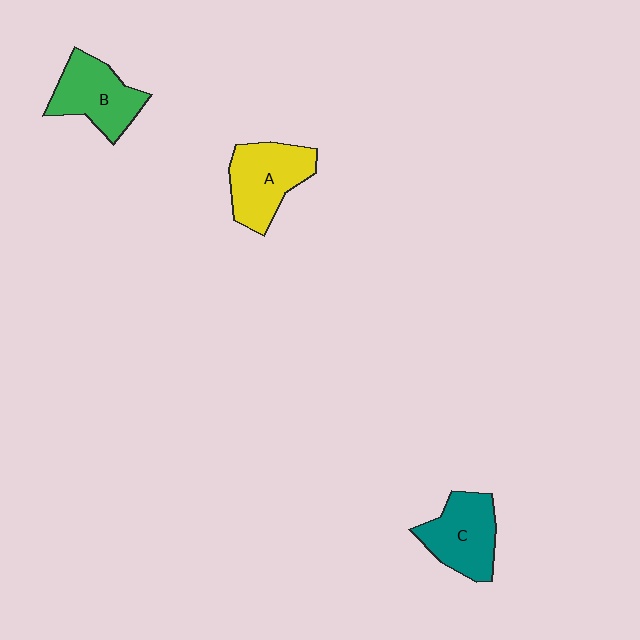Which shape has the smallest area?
Shape C (teal).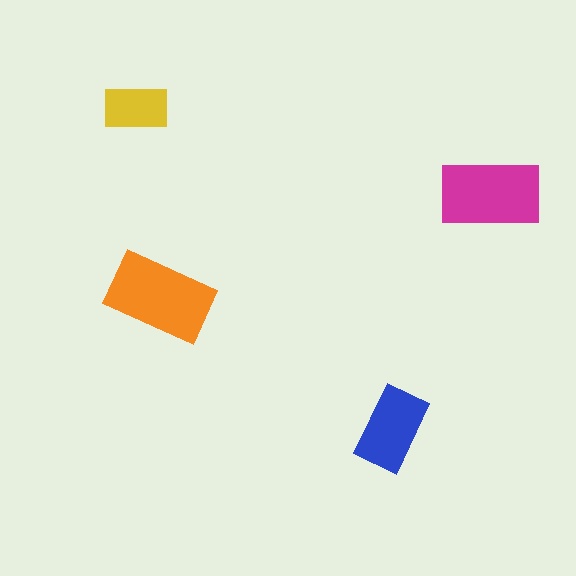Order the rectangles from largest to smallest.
the orange one, the magenta one, the blue one, the yellow one.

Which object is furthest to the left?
The yellow rectangle is leftmost.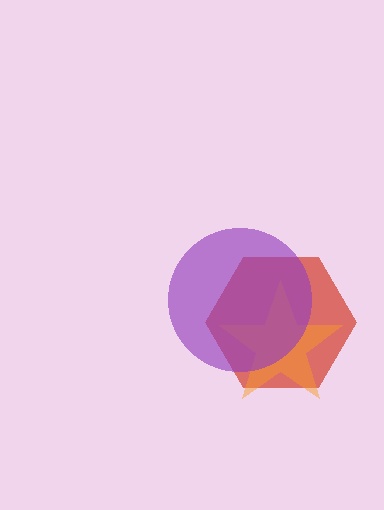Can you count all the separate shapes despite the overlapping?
Yes, there are 3 separate shapes.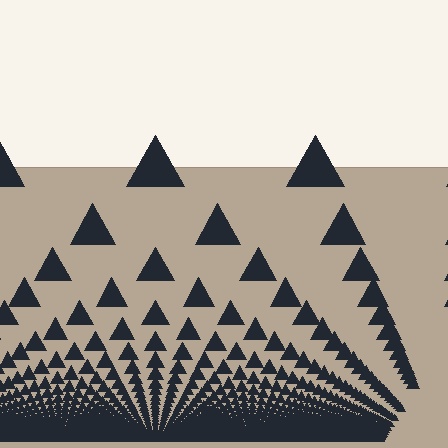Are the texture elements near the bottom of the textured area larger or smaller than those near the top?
Smaller. The gradient is inverted — elements near the bottom are smaller and denser.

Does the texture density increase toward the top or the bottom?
Density increases toward the bottom.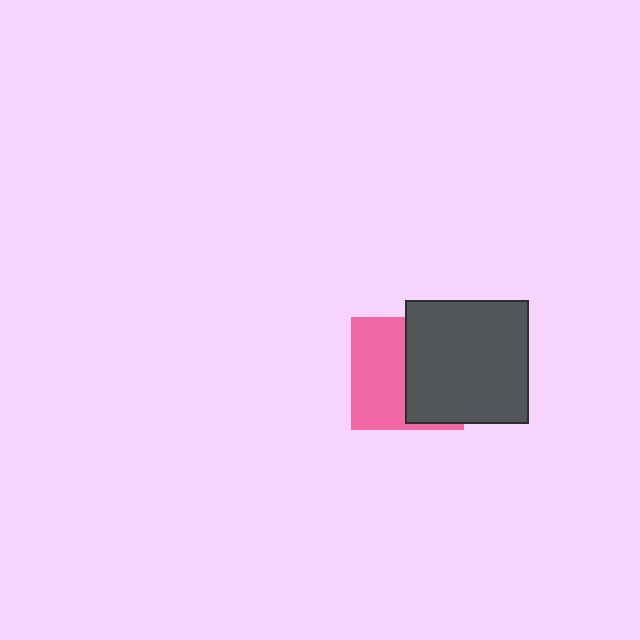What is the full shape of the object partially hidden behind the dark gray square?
The partially hidden object is a pink square.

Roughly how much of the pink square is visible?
About half of it is visible (roughly 51%).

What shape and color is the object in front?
The object in front is a dark gray square.